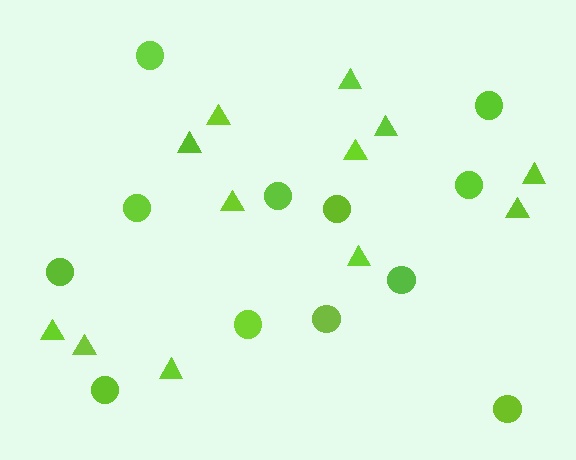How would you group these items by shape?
There are 2 groups: one group of triangles (12) and one group of circles (12).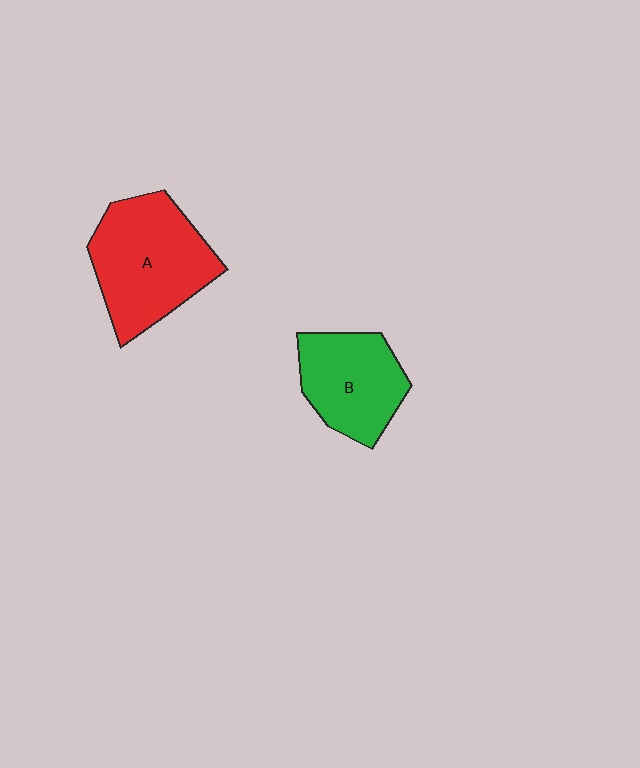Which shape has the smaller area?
Shape B (green).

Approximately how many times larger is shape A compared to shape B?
Approximately 1.4 times.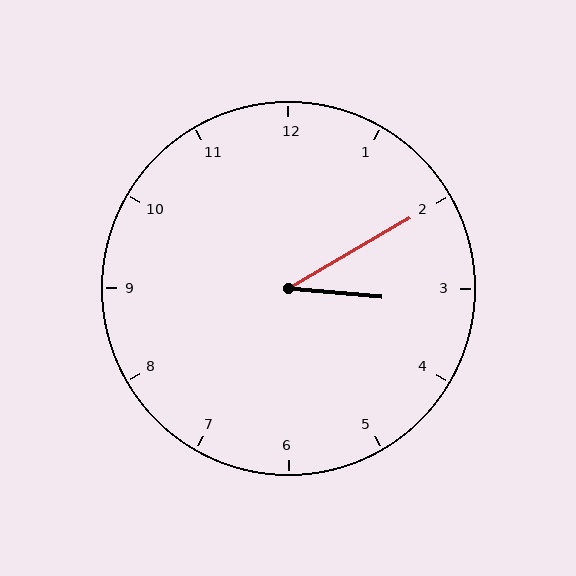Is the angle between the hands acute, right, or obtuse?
It is acute.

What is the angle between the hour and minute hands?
Approximately 35 degrees.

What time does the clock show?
3:10.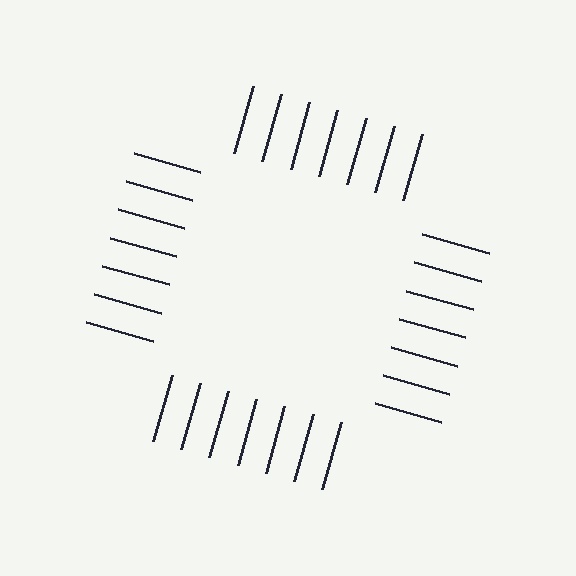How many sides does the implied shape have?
4 sides — the line-ends trace a square.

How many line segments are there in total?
28 — 7 along each of the 4 edges.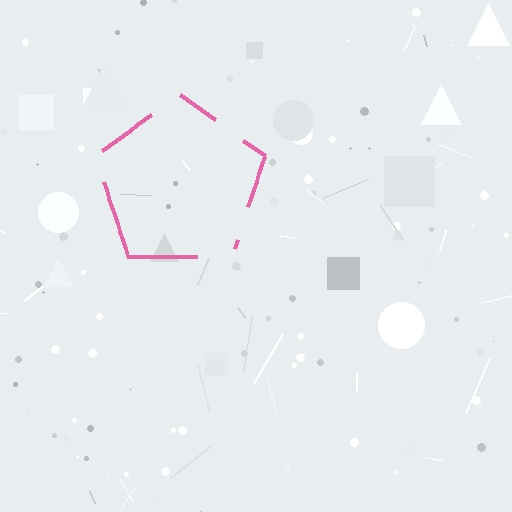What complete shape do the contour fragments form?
The contour fragments form a pentagon.